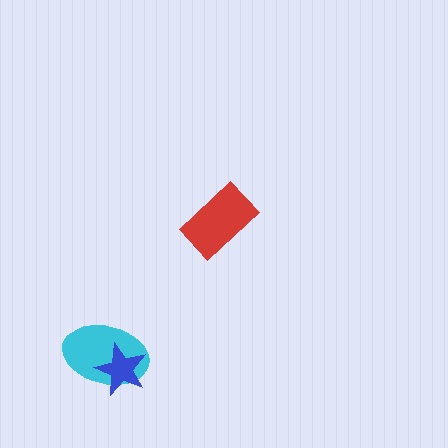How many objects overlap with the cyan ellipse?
1 object overlaps with the cyan ellipse.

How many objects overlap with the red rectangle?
0 objects overlap with the red rectangle.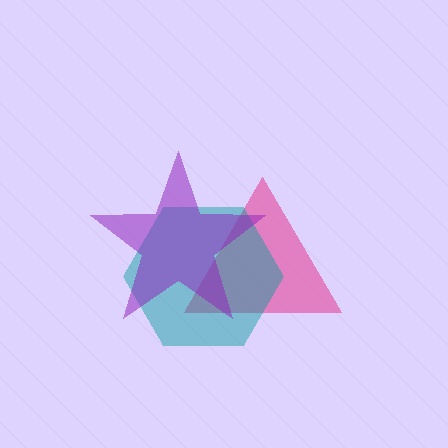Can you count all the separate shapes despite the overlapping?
Yes, there are 3 separate shapes.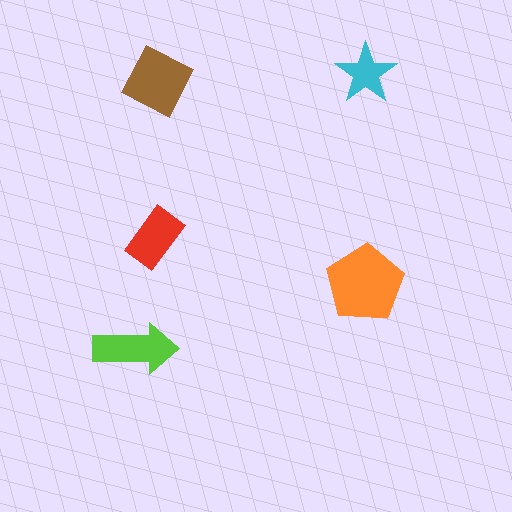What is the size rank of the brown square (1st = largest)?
2nd.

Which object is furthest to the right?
The cyan star is rightmost.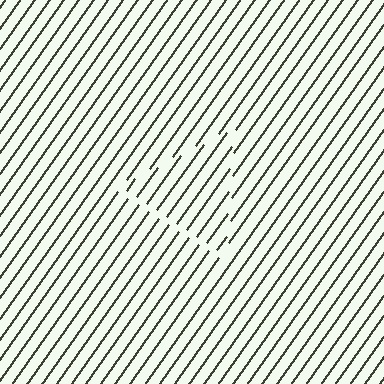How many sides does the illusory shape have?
3 sides — the line-ends trace a triangle.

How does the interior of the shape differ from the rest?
The interior of the shape contains the same grating, shifted by half a period — the contour is defined by the phase discontinuity where line-ends from the inner and outer gratings abut.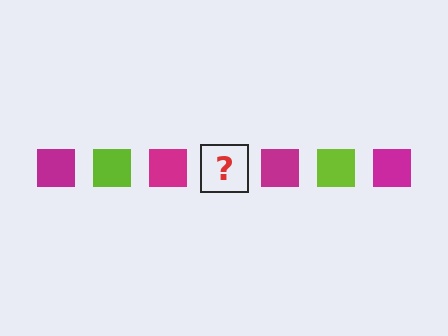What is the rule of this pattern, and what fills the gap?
The rule is that the pattern cycles through magenta, lime squares. The gap should be filled with a lime square.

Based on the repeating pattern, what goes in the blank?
The blank should be a lime square.